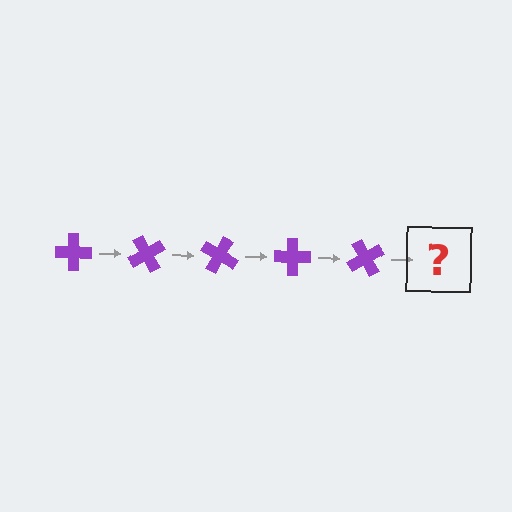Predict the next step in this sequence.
The next step is a purple cross rotated 300 degrees.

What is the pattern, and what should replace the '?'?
The pattern is that the cross rotates 60 degrees each step. The '?' should be a purple cross rotated 300 degrees.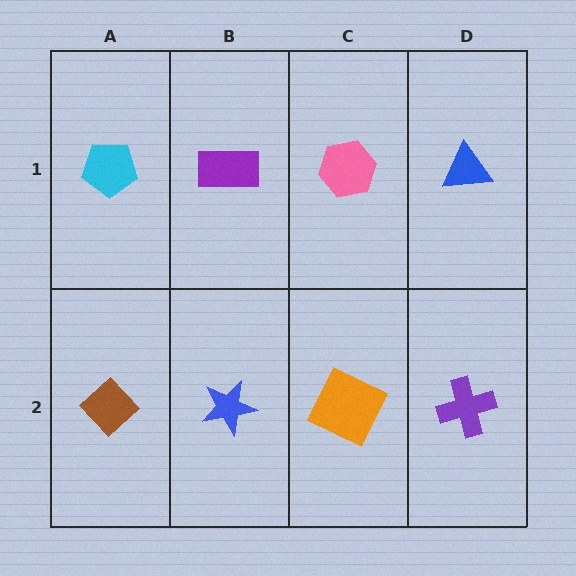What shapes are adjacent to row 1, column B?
A blue star (row 2, column B), a cyan pentagon (row 1, column A), a pink hexagon (row 1, column C).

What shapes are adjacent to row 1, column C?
An orange square (row 2, column C), a purple rectangle (row 1, column B), a blue triangle (row 1, column D).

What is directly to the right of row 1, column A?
A purple rectangle.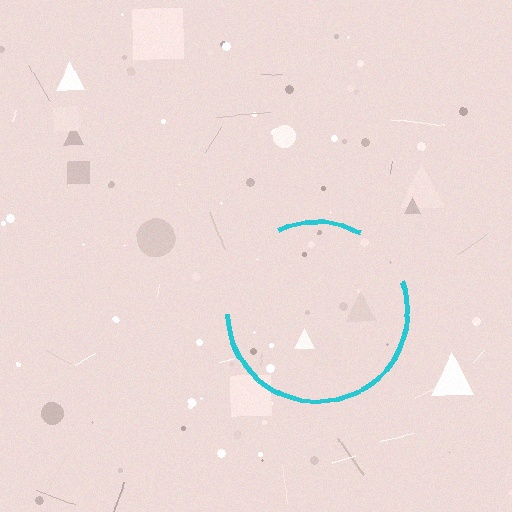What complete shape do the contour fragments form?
The contour fragments form a circle.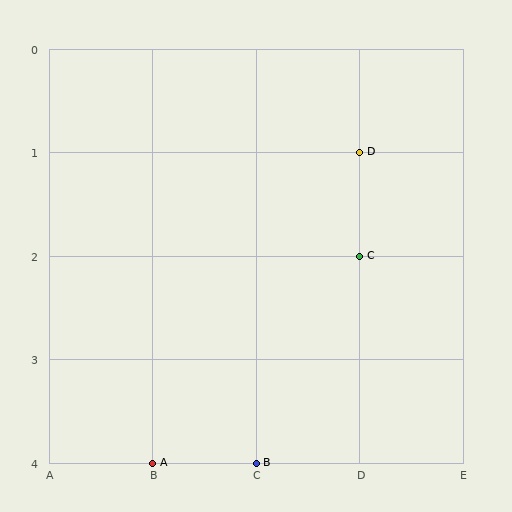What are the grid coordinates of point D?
Point D is at grid coordinates (D, 1).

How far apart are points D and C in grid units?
Points D and C are 1 row apart.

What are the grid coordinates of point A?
Point A is at grid coordinates (B, 4).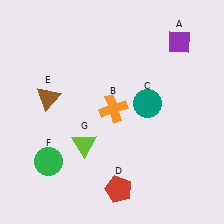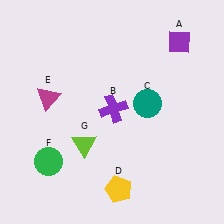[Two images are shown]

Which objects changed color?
B changed from orange to purple. D changed from red to yellow. E changed from brown to magenta.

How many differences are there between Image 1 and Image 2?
There are 3 differences between the two images.